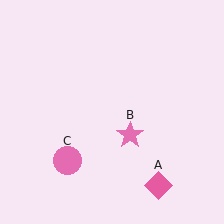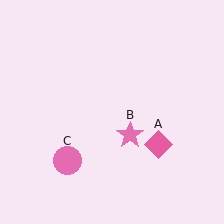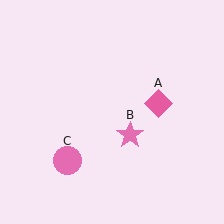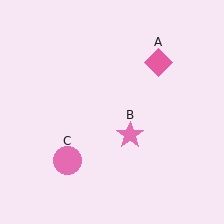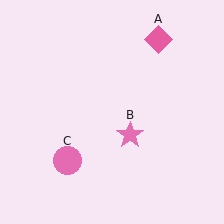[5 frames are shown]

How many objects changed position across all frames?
1 object changed position: pink diamond (object A).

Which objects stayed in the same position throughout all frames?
Pink star (object B) and pink circle (object C) remained stationary.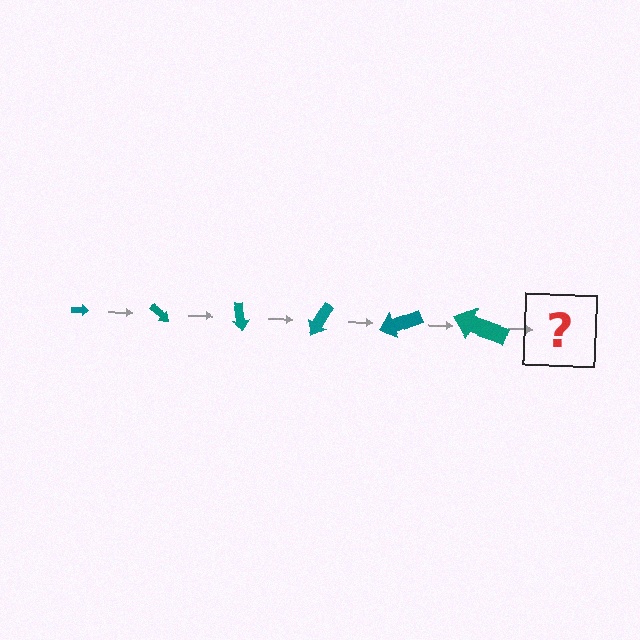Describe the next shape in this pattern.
It should be an arrow, larger than the previous one and rotated 240 degrees from the start.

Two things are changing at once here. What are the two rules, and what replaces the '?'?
The two rules are that the arrow grows larger each step and it rotates 40 degrees each step. The '?' should be an arrow, larger than the previous one and rotated 240 degrees from the start.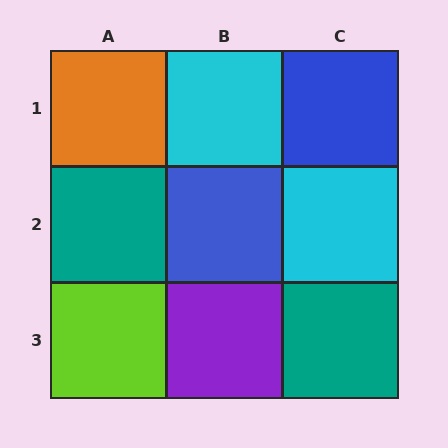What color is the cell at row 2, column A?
Teal.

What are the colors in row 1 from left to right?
Orange, cyan, blue.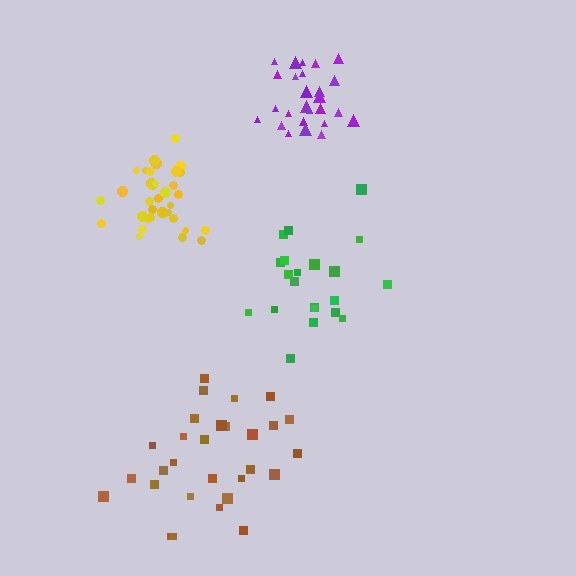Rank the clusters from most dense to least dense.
purple, yellow, green, brown.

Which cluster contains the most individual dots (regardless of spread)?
Yellow (35).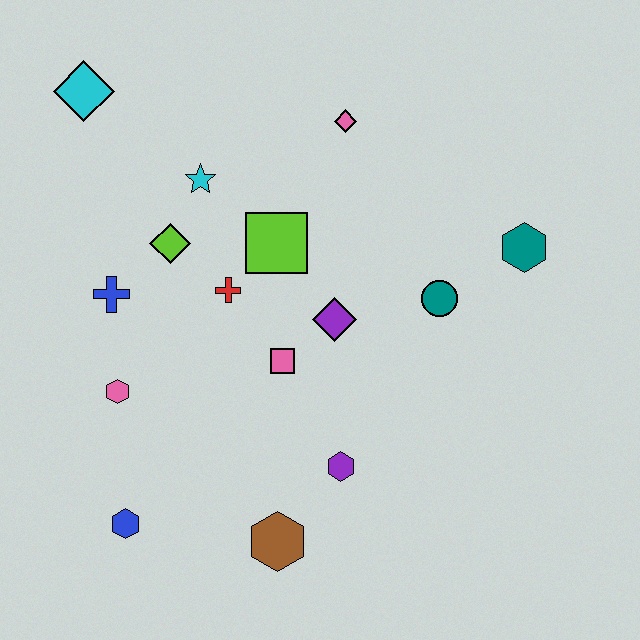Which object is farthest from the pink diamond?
The blue hexagon is farthest from the pink diamond.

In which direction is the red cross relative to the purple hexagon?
The red cross is above the purple hexagon.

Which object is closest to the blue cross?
The lime diamond is closest to the blue cross.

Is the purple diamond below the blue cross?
Yes